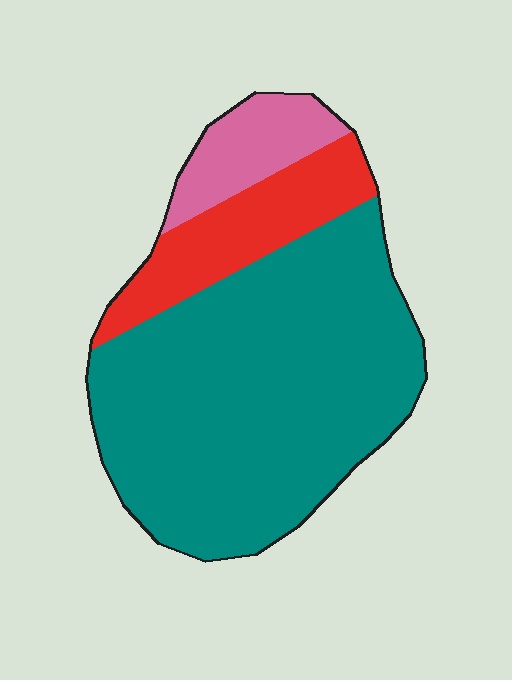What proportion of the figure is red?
Red takes up less than a quarter of the figure.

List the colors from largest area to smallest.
From largest to smallest: teal, red, pink.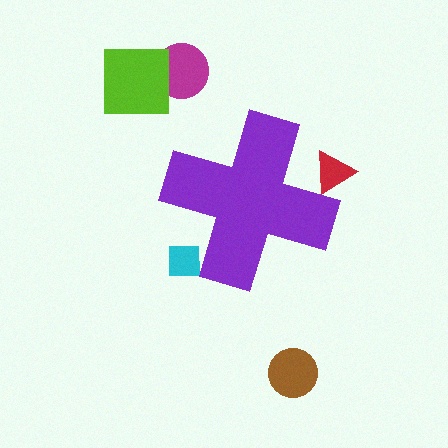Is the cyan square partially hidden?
Yes, the cyan square is partially hidden behind the purple cross.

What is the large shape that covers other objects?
A purple cross.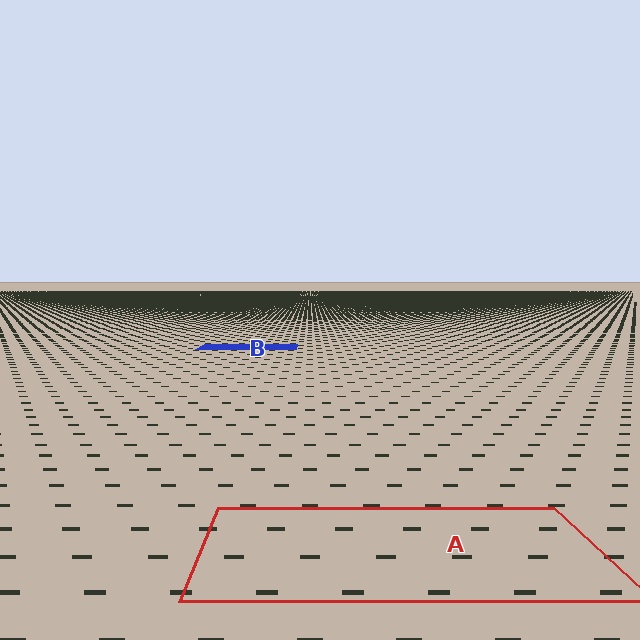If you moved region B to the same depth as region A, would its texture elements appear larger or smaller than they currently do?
They would appear larger. At a closer depth, the same texture elements are projected at a bigger on-screen size.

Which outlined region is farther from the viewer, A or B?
Region B is farther from the viewer — the texture elements inside it appear smaller and more densely packed.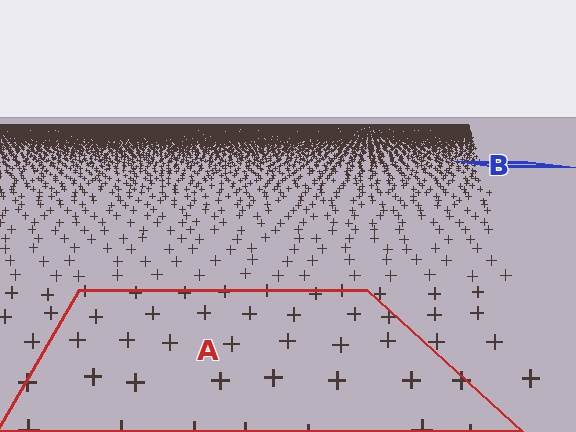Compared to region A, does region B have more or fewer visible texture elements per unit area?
Region B has more texture elements per unit area — they are packed more densely because it is farther away.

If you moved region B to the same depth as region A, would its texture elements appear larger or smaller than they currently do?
They would appear larger. At a closer depth, the same texture elements are projected at a bigger on-screen size.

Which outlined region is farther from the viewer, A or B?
Region B is farther from the viewer — the texture elements inside it appear smaller and more densely packed.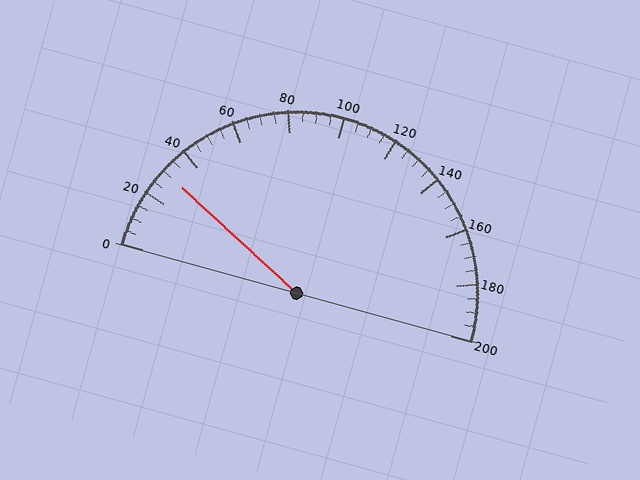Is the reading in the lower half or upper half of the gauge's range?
The reading is in the lower half of the range (0 to 200).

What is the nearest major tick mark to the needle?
The nearest major tick mark is 40.